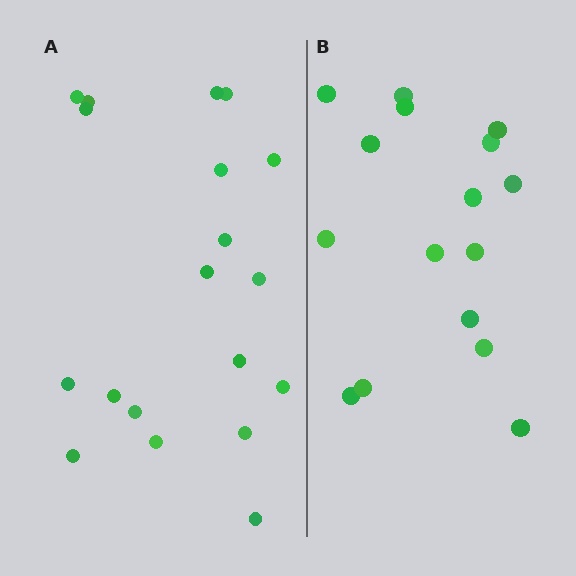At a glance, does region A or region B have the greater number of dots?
Region A (the left region) has more dots.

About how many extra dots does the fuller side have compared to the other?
Region A has just a few more — roughly 2 or 3 more dots than region B.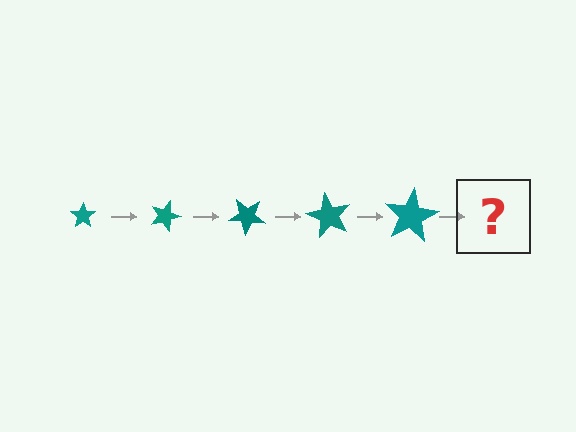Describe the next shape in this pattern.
It should be a star, larger than the previous one and rotated 100 degrees from the start.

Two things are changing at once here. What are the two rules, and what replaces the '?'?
The two rules are that the star grows larger each step and it rotates 20 degrees each step. The '?' should be a star, larger than the previous one and rotated 100 degrees from the start.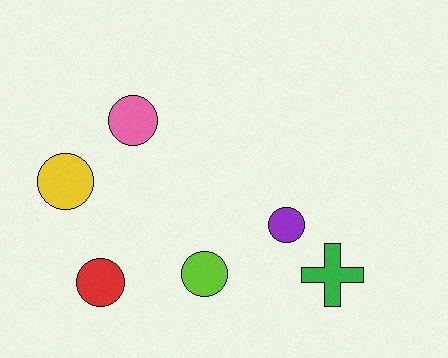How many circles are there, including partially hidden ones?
There are 5 circles.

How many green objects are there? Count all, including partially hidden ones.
There is 1 green object.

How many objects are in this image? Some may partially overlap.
There are 6 objects.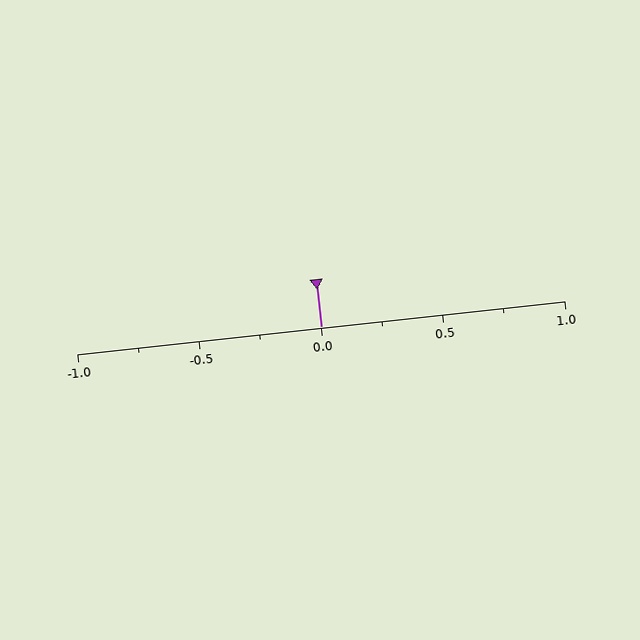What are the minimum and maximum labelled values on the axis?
The axis runs from -1.0 to 1.0.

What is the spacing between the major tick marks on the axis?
The major ticks are spaced 0.5 apart.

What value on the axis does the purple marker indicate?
The marker indicates approximately 0.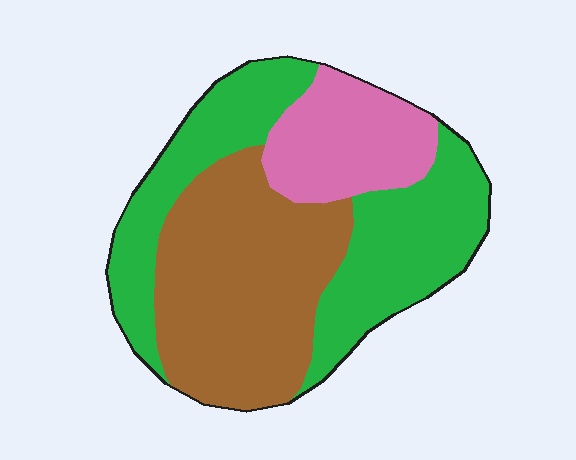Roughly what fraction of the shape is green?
Green covers 42% of the shape.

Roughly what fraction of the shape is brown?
Brown takes up between a third and a half of the shape.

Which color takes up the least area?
Pink, at roughly 20%.